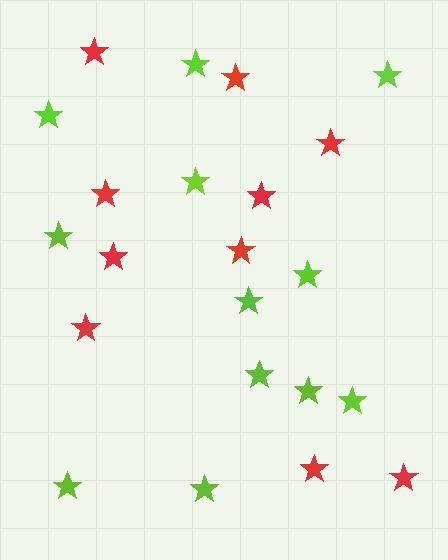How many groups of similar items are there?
There are 2 groups: one group of red stars (10) and one group of lime stars (12).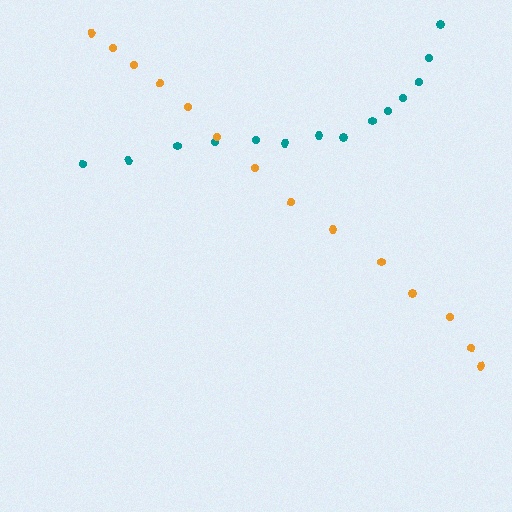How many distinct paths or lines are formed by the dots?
There are 2 distinct paths.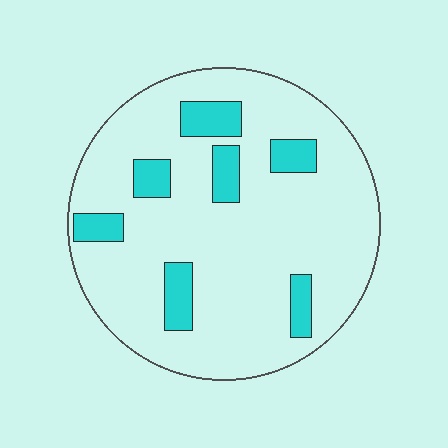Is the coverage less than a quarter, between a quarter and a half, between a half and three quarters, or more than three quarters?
Less than a quarter.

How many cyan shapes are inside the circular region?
7.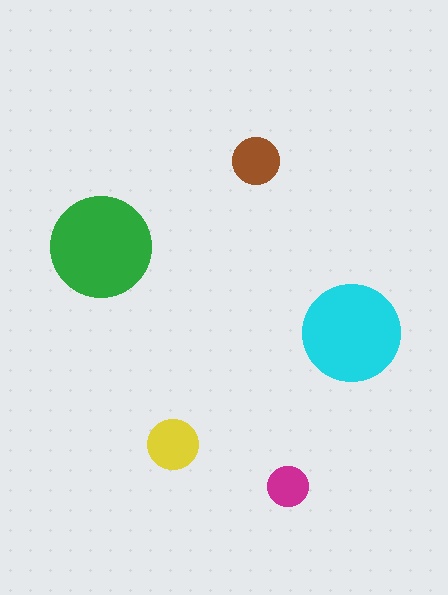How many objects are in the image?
There are 5 objects in the image.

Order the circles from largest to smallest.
the green one, the cyan one, the yellow one, the brown one, the magenta one.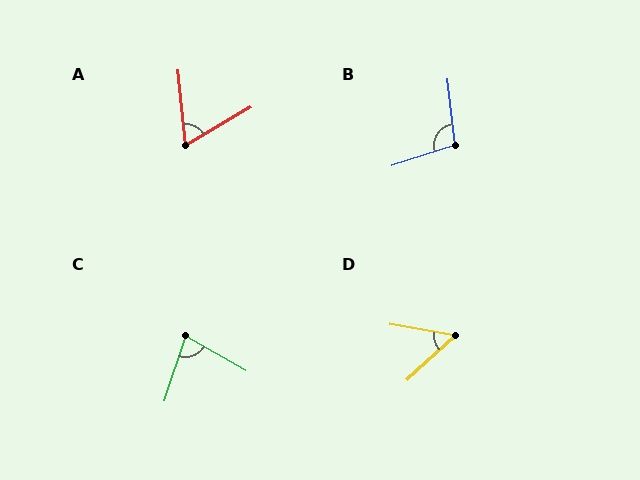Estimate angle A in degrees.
Approximately 65 degrees.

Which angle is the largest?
B, at approximately 101 degrees.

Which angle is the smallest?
D, at approximately 52 degrees.